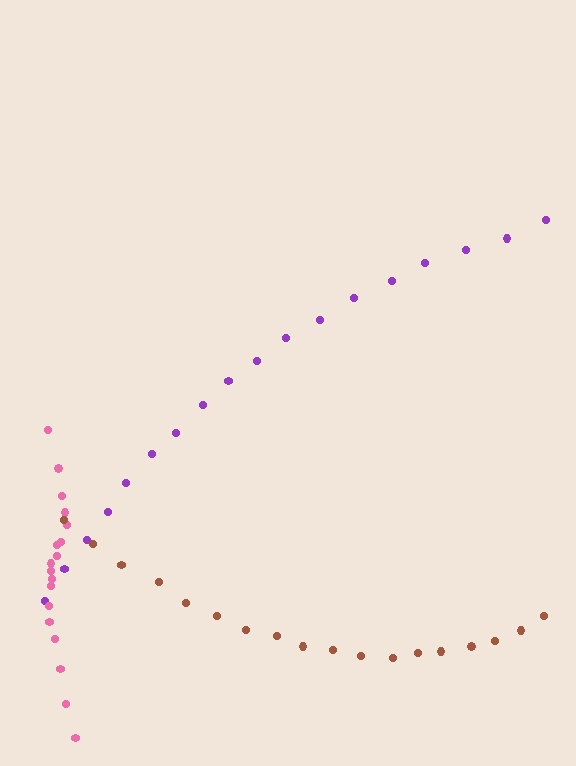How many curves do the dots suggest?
There are 3 distinct paths.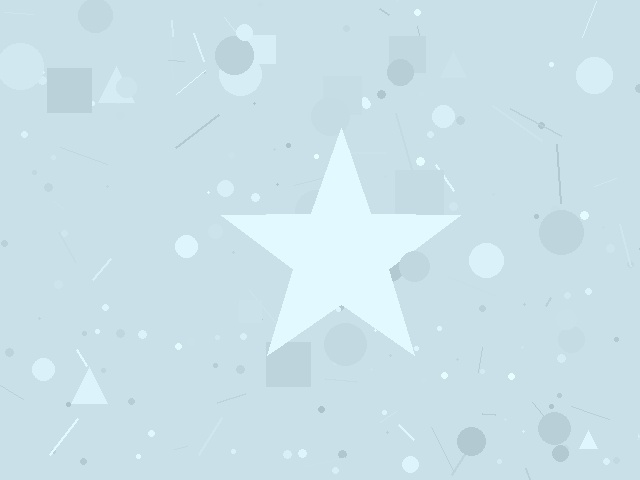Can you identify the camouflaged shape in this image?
The camouflaged shape is a star.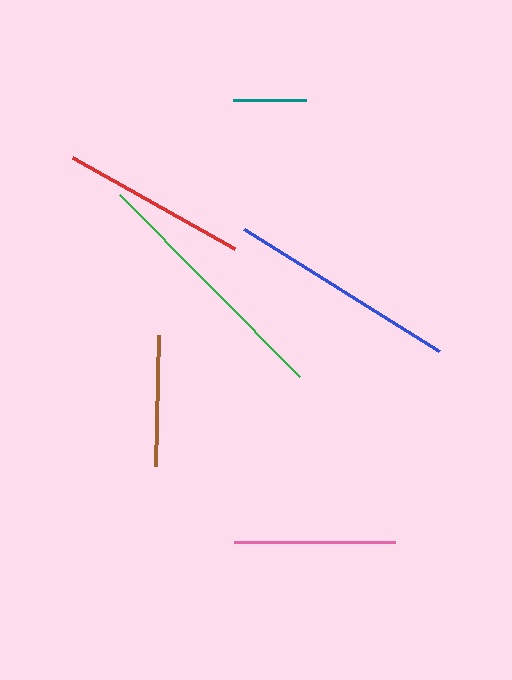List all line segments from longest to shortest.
From longest to shortest: green, blue, red, pink, brown, teal.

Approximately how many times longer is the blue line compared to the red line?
The blue line is approximately 1.2 times the length of the red line.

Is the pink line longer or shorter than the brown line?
The pink line is longer than the brown line.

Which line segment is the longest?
The green line is the longest at approximately 256 pixels.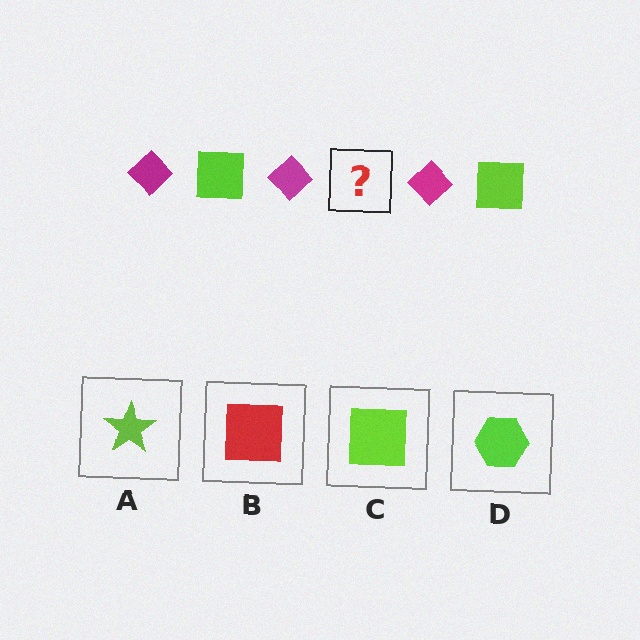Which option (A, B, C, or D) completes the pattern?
C.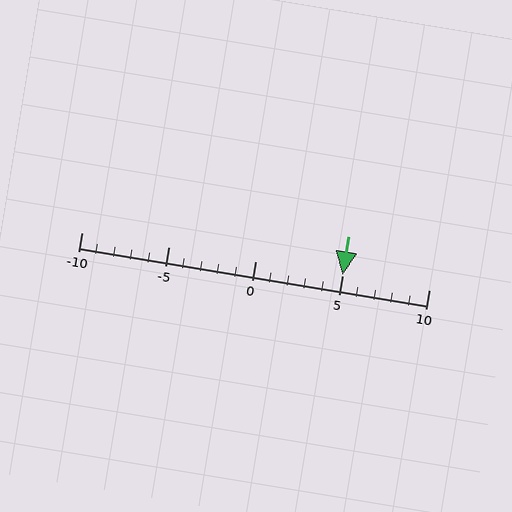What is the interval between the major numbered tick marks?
The major tick marks are spaced 5 units apart.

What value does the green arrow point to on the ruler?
The green arrow points to approximately 5.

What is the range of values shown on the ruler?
The ruler shows values from -10 to 10.